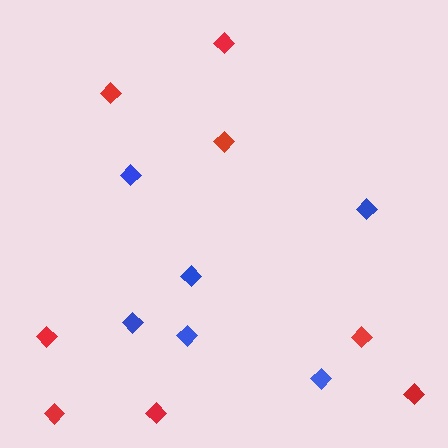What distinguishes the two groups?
There are 2 groups: one group of blue diamonds (6) and one group of red diamonds (8).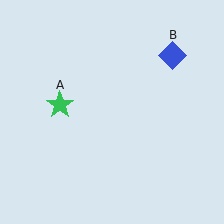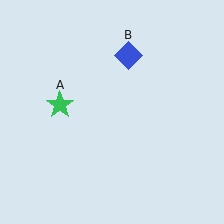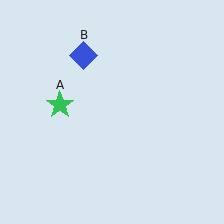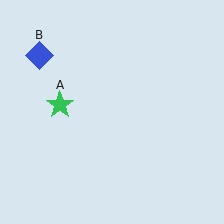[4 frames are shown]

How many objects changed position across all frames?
1 object changed position: blue diamond (object B).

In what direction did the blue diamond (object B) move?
The blue diamond (object B) moved left.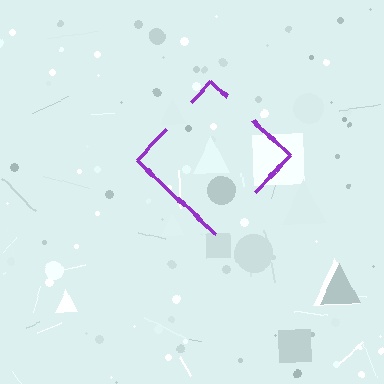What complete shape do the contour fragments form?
The contour fragments form a diamond.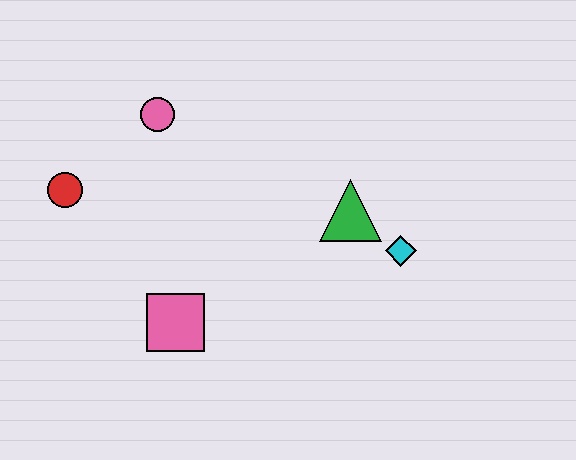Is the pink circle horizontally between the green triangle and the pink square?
No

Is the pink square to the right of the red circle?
Yes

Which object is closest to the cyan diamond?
The green triangle is closest to the cyan diamond.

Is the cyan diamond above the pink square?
Yes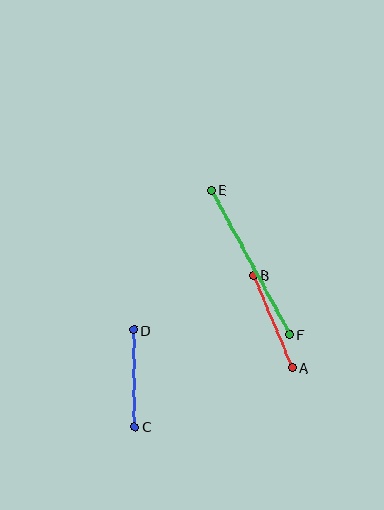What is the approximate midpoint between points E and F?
The midpoint is at approximately (250, 262) pixels.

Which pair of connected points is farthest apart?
Points E and F are farthest apart.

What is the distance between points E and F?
The distance is approximately 164 pixels.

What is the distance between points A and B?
The distance is approximately 100 pixels.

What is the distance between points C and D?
The distance is approximately 97 pixels.